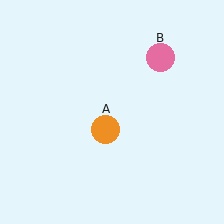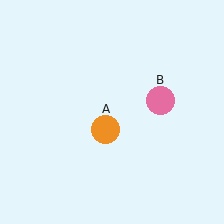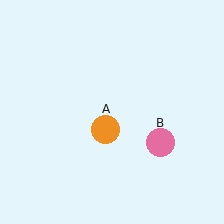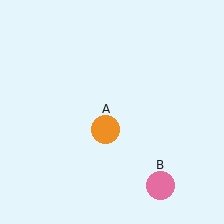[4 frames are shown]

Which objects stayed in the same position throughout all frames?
Orange circle (object A) remained stationary.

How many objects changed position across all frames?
1 object changed position: pink circle (object B).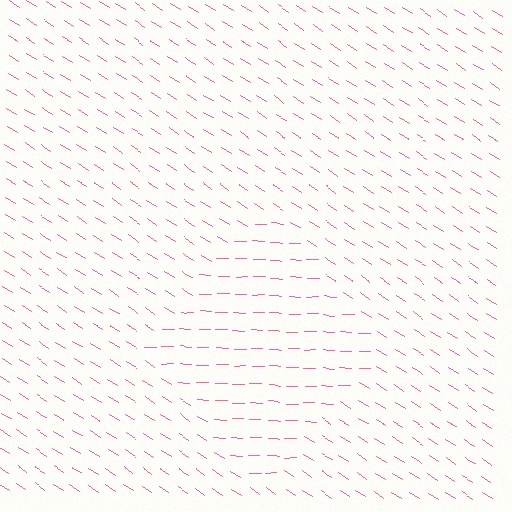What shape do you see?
I see a diamond.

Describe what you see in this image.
The image is filled with small pink line segments. A diamond region in the image has lines oriented differently from the surrounding lines, creating a visible texture boundary.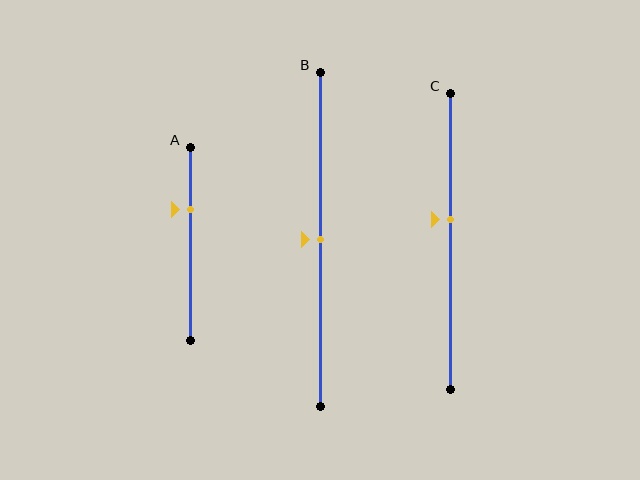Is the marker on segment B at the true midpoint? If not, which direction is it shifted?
Yes, the marker on segment B is at the true midpoint.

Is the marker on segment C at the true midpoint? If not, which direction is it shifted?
No, the marker on segment C is shifted upward by about 7% of the segment length.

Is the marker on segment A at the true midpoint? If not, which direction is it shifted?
No, the marker on segment A is shifted upward by about 18% of the segment length.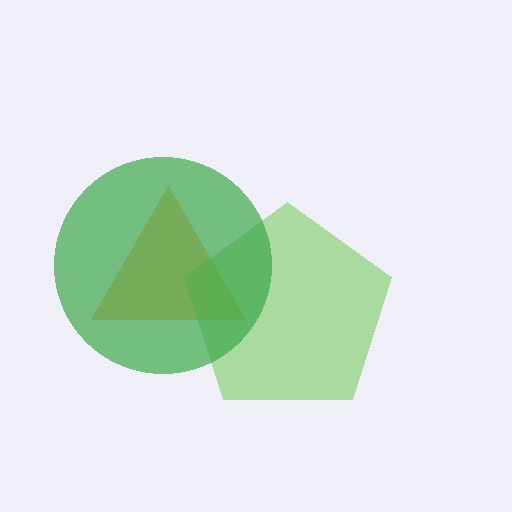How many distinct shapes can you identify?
There are 3 distinct shapes: an orange triangle, a lime pentagon, a green circle.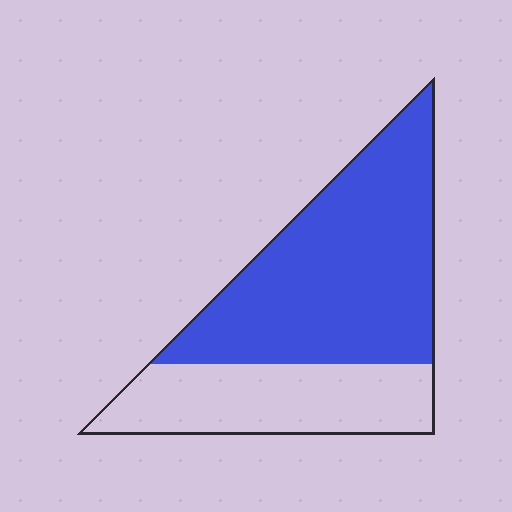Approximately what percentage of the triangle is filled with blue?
Approximately 65%.